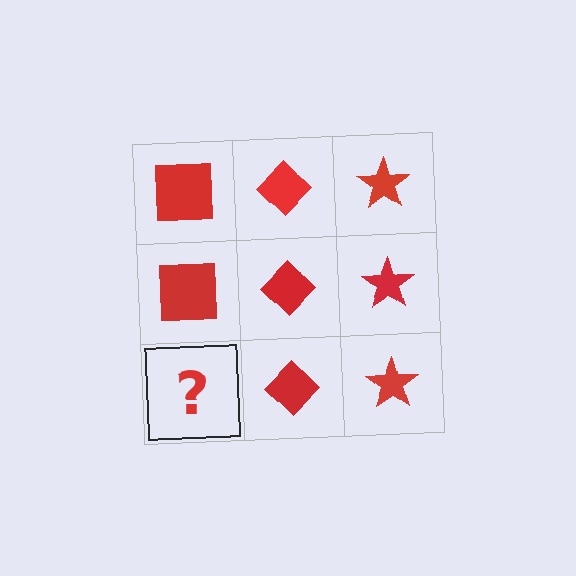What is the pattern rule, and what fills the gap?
The rule is that each column has a consistent shape. The gap should be filled with a red square.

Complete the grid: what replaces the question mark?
The question mark should be replaced with a red square.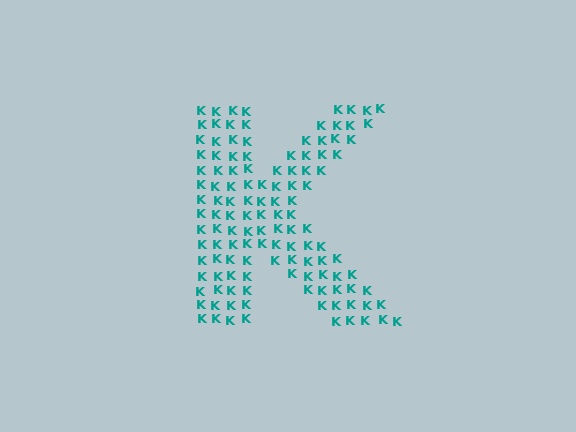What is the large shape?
The large shape is the letter K.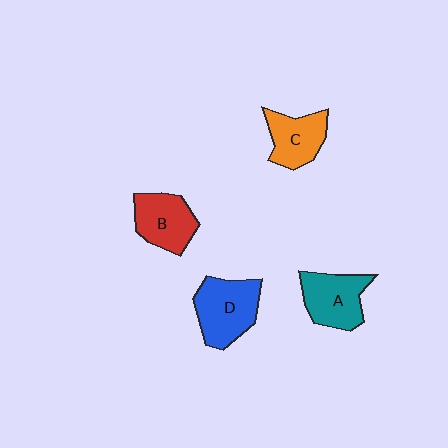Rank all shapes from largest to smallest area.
From largest to smallest: D (blue), A (teal), B (red), C (orange).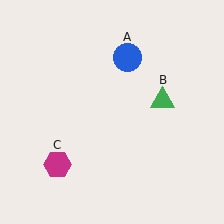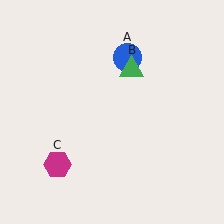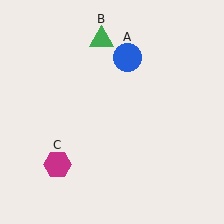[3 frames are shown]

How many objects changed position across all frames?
1 object changed position: green triangle (object B).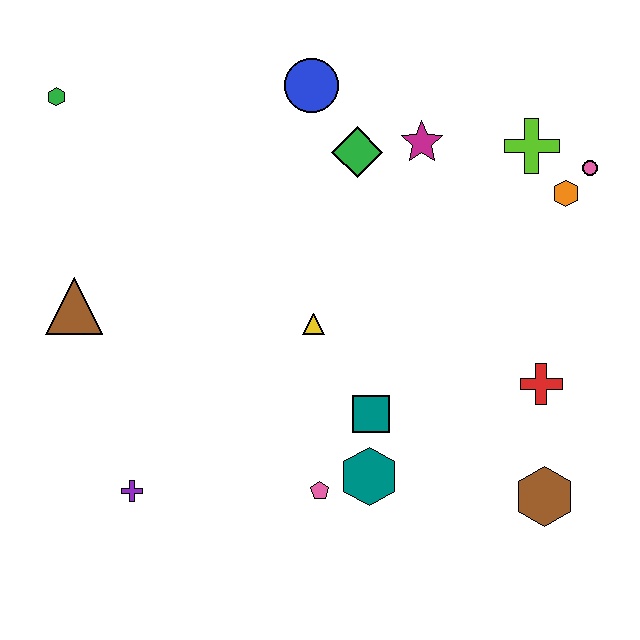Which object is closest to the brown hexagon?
The red cross is closest to the brown hexagon.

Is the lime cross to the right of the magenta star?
Yes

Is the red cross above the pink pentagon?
Yes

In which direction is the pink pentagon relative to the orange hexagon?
The pink pentagon is below the orange hexagon.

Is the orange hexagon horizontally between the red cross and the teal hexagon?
No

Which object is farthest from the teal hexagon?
The green hexagon is farthest from the teal hexagon.